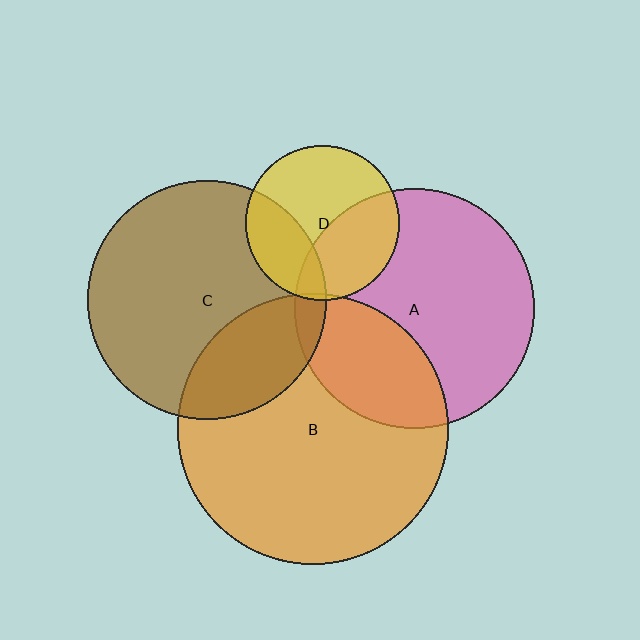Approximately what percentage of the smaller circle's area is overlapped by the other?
Approximately 5%.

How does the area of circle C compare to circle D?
Approximately 2.4 times.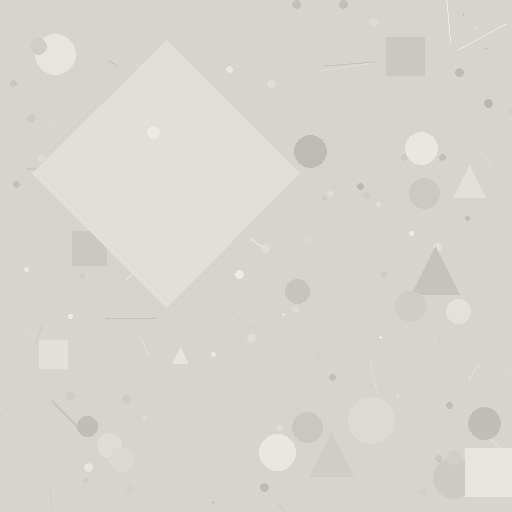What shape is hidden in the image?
A diamond is hidden in the image.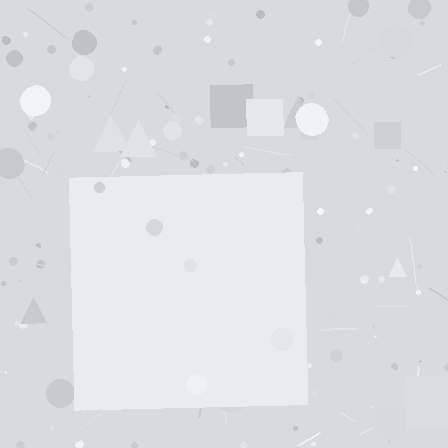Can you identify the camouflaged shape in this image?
The camouflaged shape is a square.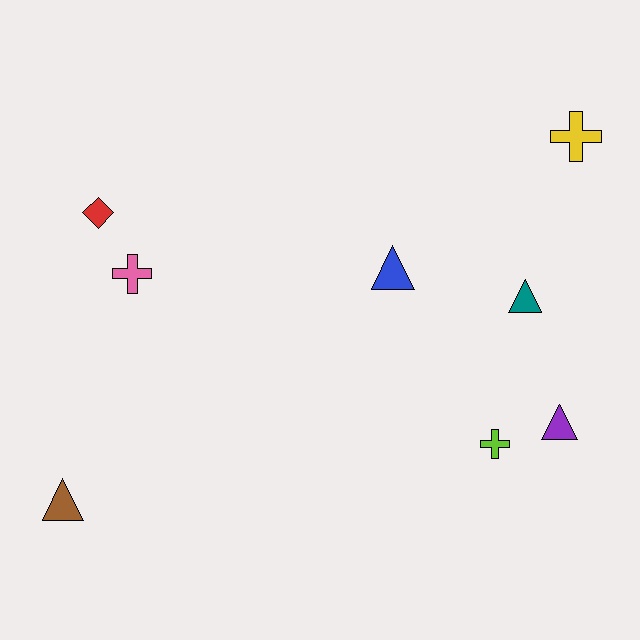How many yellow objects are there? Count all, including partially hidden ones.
There is 1 yellow object.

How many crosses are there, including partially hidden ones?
There are 3 crosses.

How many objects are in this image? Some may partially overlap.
There are 8 objects.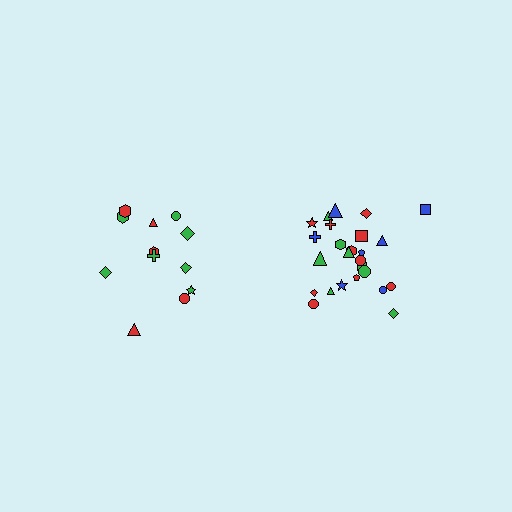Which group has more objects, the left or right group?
The right group.